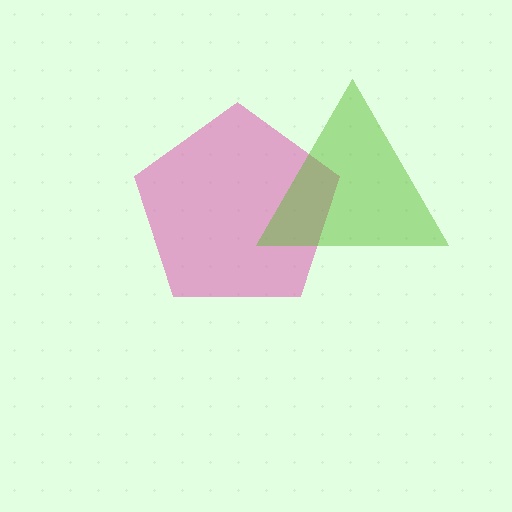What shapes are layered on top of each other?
The layered shapes are: a pink pentagon, a lime triangle.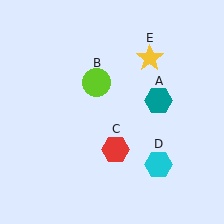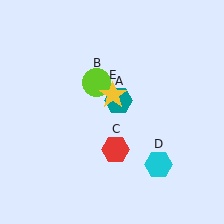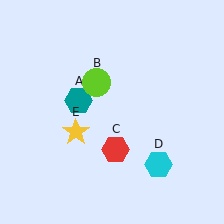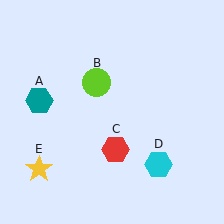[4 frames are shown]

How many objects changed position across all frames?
2 objects changed position: teal hexagon (object A), yellow star (object E).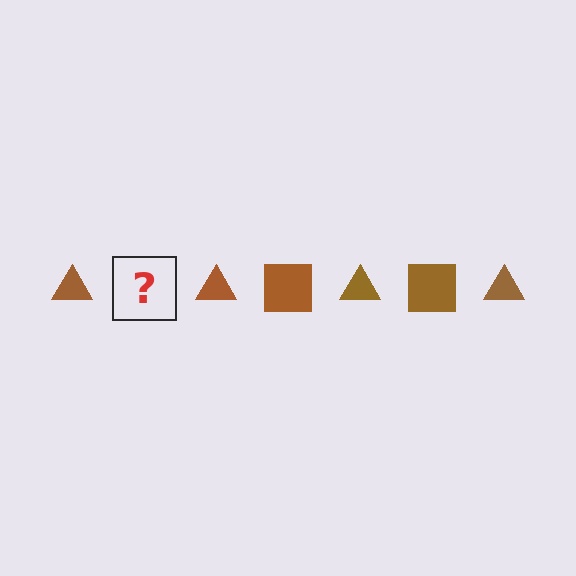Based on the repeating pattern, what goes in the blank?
The blank should be a brown square.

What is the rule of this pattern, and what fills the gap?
The rule is that the pattern cycles through triangle, square shapes in brown. The gap should be filled with a brown square.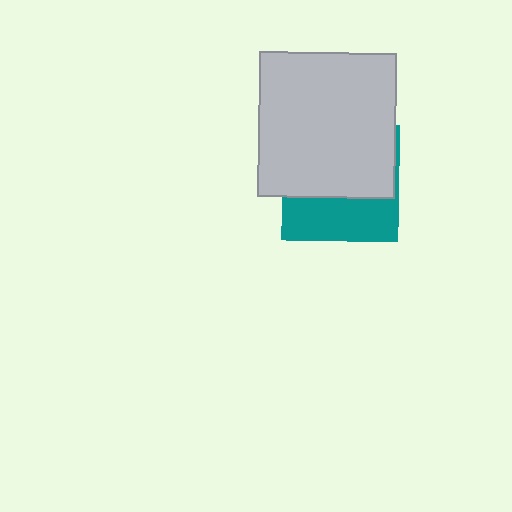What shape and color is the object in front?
The object in front is a light gray rectangle.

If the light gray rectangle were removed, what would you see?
You would see the complete teal square.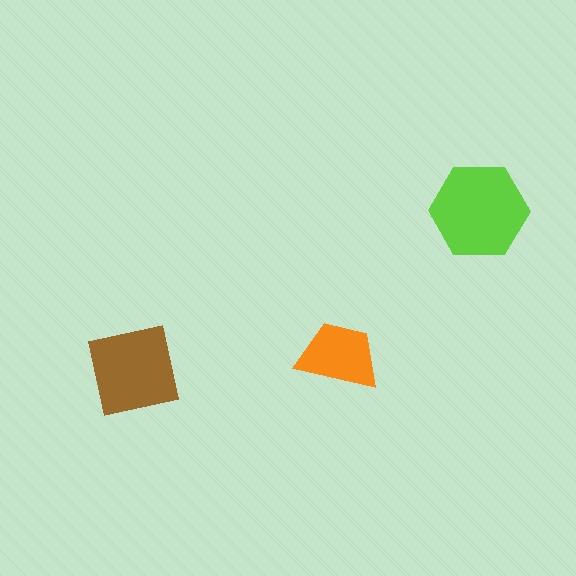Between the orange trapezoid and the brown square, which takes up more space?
The brown square.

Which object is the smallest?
The orange trapezoid.